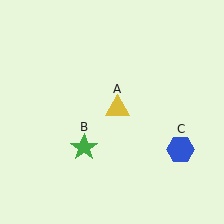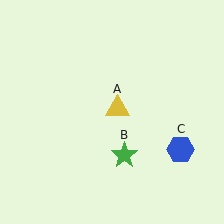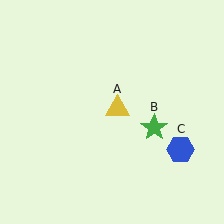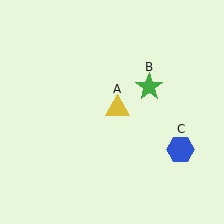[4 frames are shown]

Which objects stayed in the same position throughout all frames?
Yellow triangle (object A) and blue hexagon (object C) remained stationary.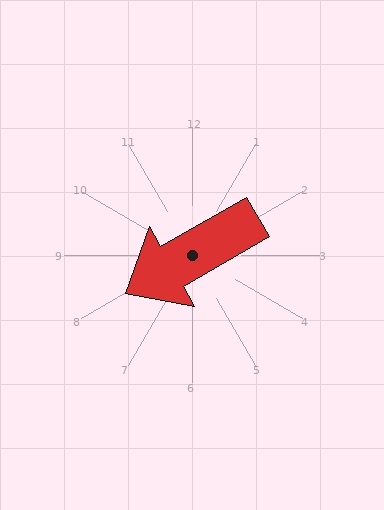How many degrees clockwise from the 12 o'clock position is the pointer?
Approximately 240 degrees.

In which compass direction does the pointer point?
Southwest.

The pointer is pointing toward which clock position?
Roughly 8 o'clock.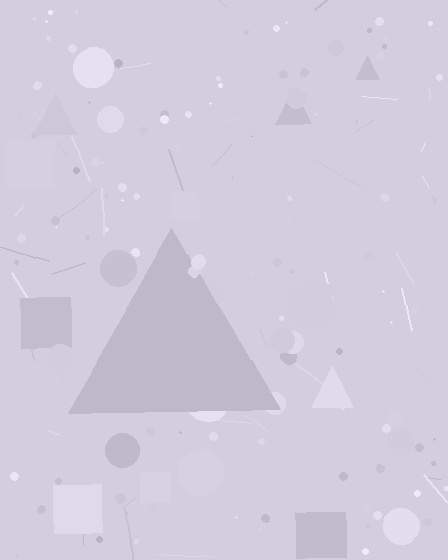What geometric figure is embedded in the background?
A triangle is embedded in the background.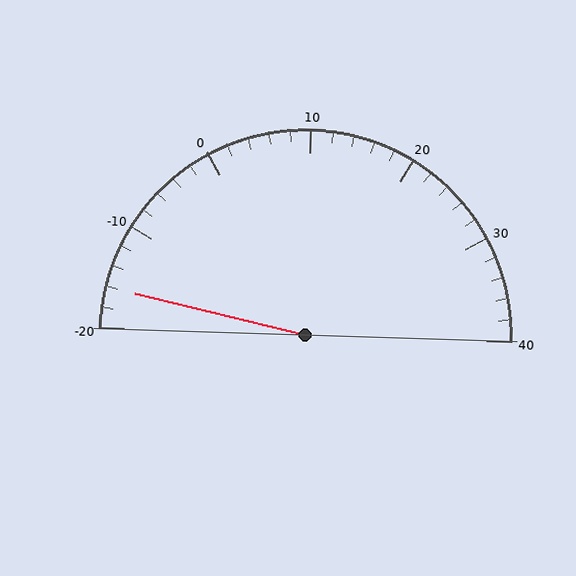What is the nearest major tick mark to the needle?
The nearest major tick mark is -20.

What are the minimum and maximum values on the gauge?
The gauge ranges from -20 to 40.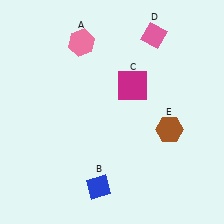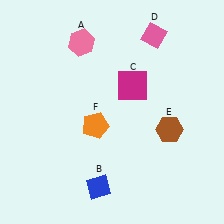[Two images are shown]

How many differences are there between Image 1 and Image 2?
There is 1 difference between the two images.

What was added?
An orange pentagon (F) was added in Image 2.